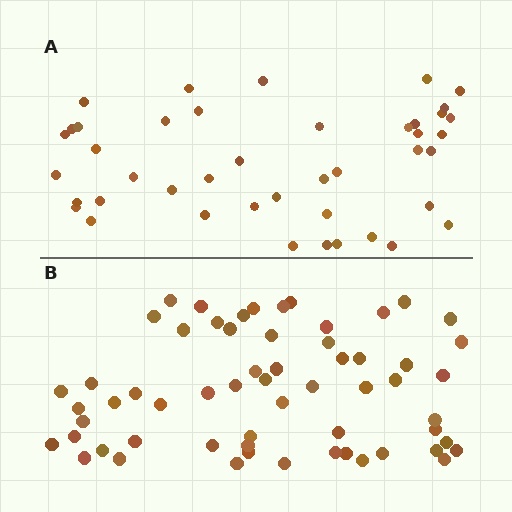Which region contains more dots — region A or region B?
Region B (the bottom region) has more dots.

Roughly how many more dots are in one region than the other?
Region B has approximately 15 more dots than region A.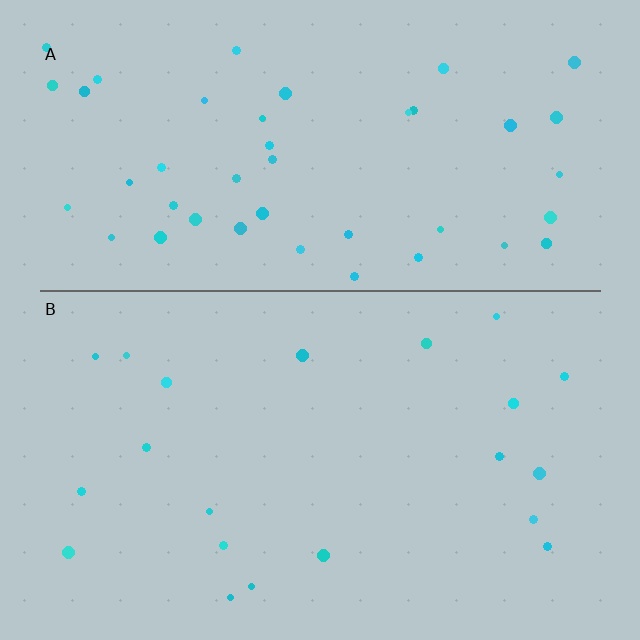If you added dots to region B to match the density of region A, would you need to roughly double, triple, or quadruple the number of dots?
Approximately double.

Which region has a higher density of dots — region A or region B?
A (the top).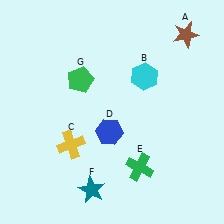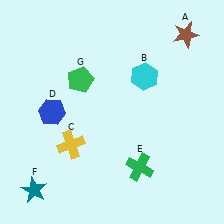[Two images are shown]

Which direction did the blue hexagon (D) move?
The blue hexagon (D) moved left.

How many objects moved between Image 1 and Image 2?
2 objects moved between the two images.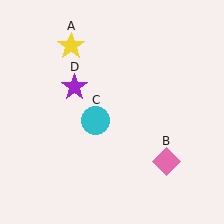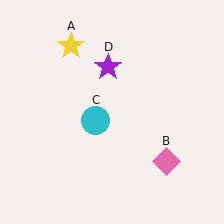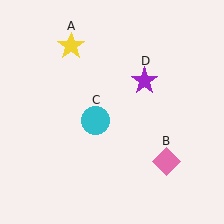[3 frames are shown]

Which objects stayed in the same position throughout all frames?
Yellow star (object A) and pink diamond (object B) and cyan circle (object C) remained stationary.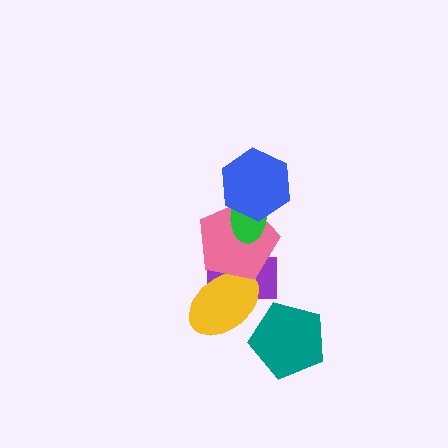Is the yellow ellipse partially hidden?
Yes, it is partially covered by another shape.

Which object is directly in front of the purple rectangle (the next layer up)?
The yellow ellipse is directly in front of the purple rectangle.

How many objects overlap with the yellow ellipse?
2 objects overlap with the yellow ellipse.